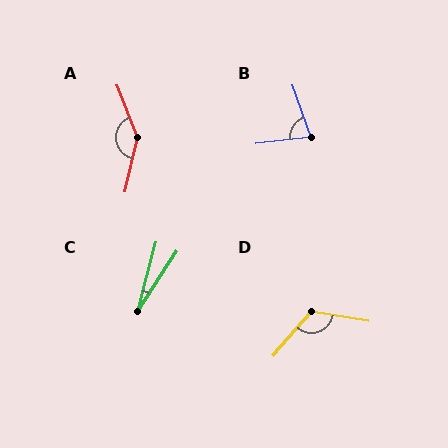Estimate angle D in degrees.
Approximately 121 degrees.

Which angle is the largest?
A, at approximately 145 degrees.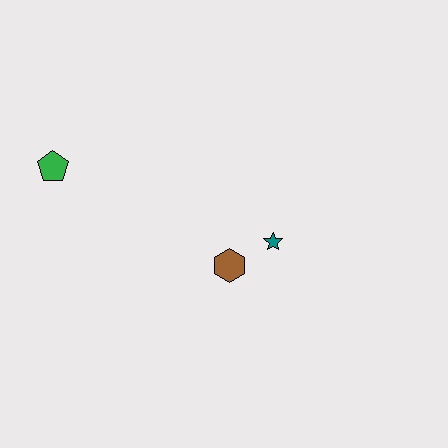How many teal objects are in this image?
There is 1 teal object.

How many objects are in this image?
There are 3 objects.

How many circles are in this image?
There are no circles.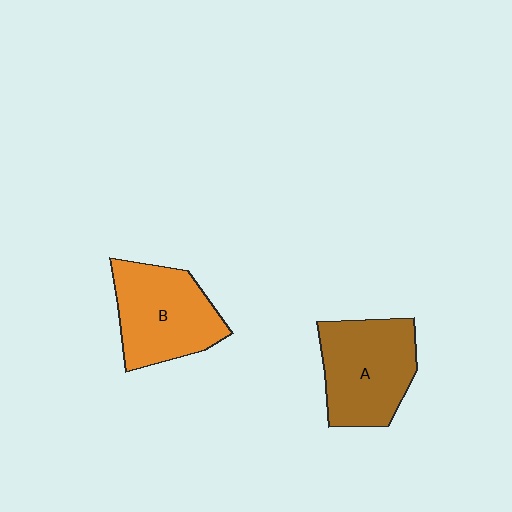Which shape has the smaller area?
Shape B (orange).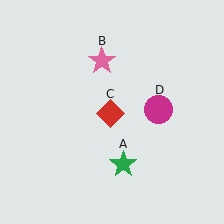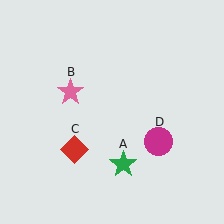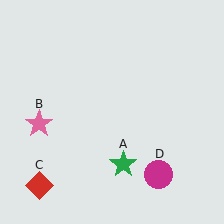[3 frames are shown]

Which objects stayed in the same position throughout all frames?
Green star (object A) remained stationary.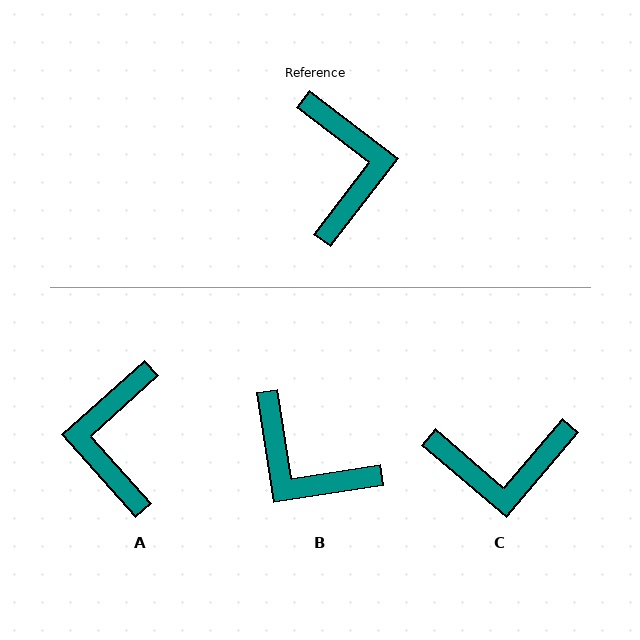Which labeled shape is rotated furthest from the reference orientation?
A, about 169 degrees away.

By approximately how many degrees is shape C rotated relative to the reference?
Approximately 93 degrees clockwise.